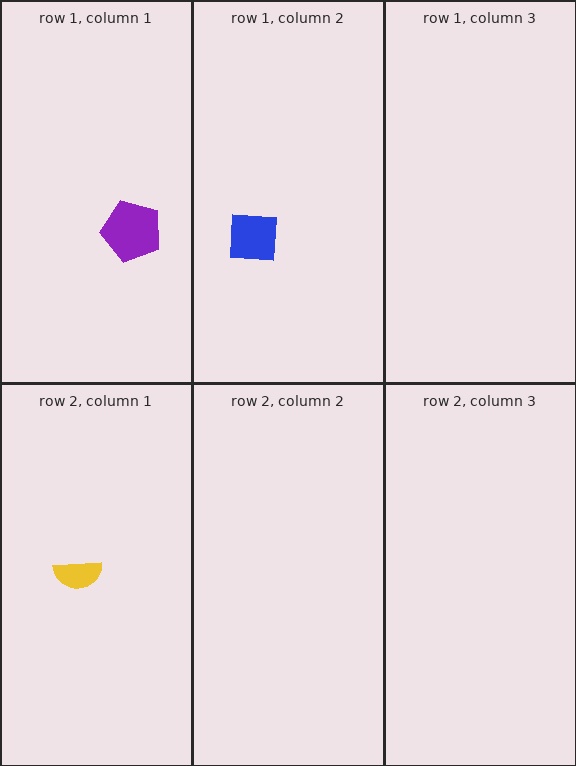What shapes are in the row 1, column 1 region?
The purple pentagon.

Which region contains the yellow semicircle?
The row 2, column 1 region.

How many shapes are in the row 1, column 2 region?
1.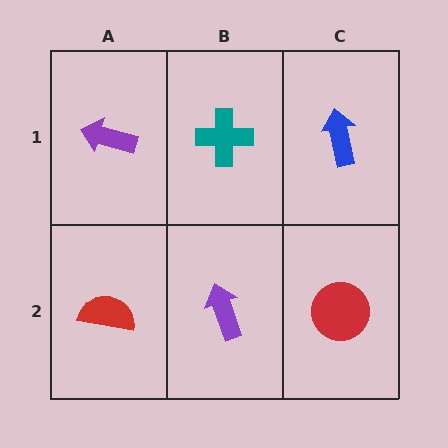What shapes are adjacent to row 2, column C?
A blue arrow (row 1, column C), a purple arrow (row 2, column B).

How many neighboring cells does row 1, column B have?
3.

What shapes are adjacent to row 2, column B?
A teal cross (row 1, column B), a red semicircle (row 2, column A), a red circle (row 2, column C).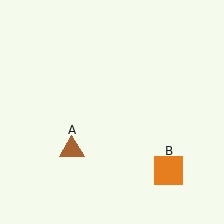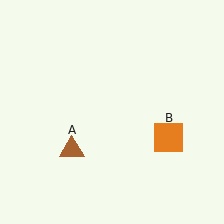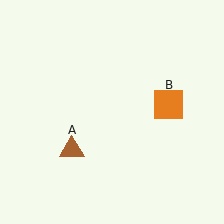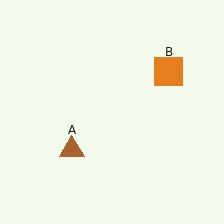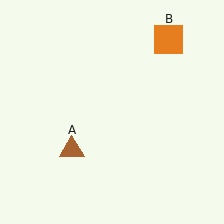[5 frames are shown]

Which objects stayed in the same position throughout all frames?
Brown triangle (object A) remained stationary.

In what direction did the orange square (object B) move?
The orange square (object B) moved up.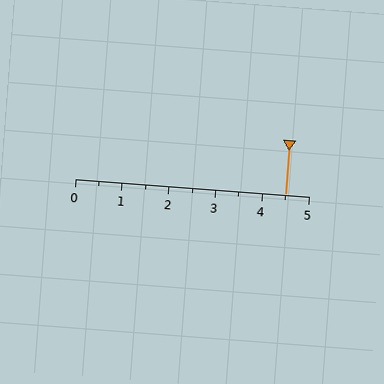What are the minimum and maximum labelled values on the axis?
The axis runs from 0 to 5.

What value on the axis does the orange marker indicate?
The marker indicates approximately 4.5.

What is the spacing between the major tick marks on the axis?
The major ticks are spaced 1 apart.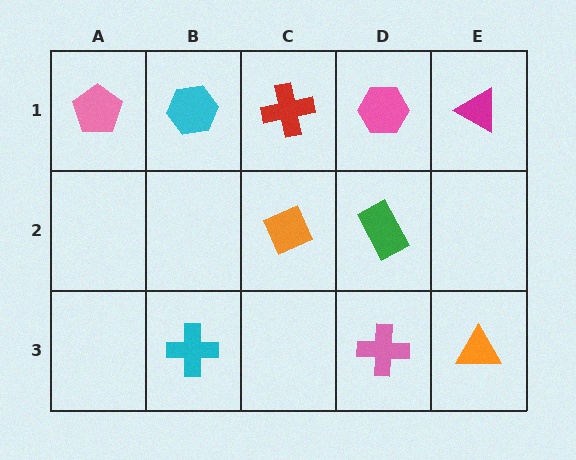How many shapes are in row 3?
3 shapes.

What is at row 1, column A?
A pink pentagon.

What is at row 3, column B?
A cyan cross.